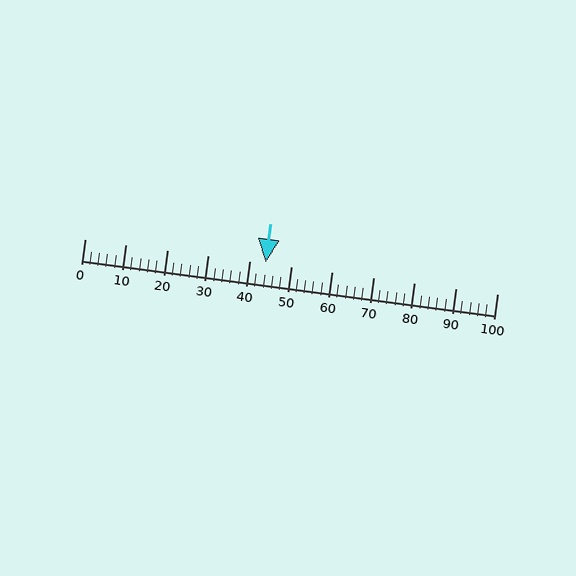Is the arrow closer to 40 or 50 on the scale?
The arrow is closer to 40.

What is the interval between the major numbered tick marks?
The major tick marks are spaced 10 units apart.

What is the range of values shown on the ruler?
The ruler shows values from 0 to 100.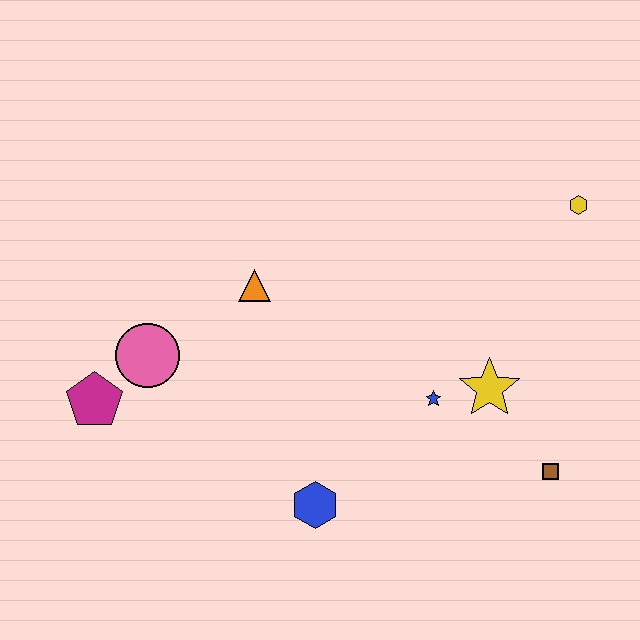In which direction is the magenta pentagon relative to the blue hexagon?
The magenta pentagon is to the left of the blue hexagon.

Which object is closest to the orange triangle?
The pink circle is closest to the orange triangle.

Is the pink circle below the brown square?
No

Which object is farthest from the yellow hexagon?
The magenta pentagon is farthest from the yellow hexagon.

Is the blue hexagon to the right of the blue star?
No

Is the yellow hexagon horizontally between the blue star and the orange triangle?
No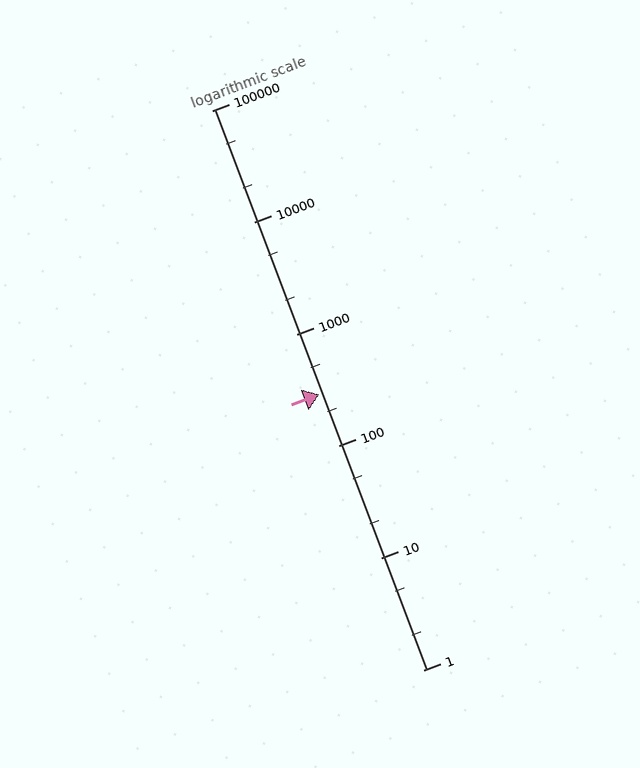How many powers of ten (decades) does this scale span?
The scale spans 5 decades, from 1 to 100000.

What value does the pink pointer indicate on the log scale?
The pointer indicates approximately 290.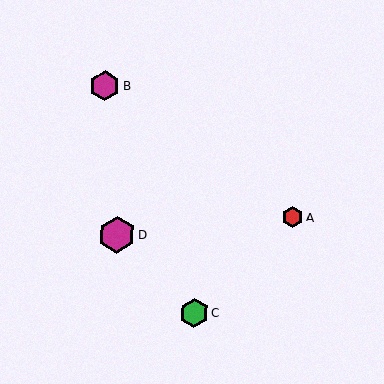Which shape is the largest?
The magenta hexagon (labeled D) is the largest.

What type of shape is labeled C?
Shape C is a green hexagon.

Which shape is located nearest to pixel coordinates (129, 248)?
The magenta hexagon (labeled D) at (117, 235) is nearest to that location.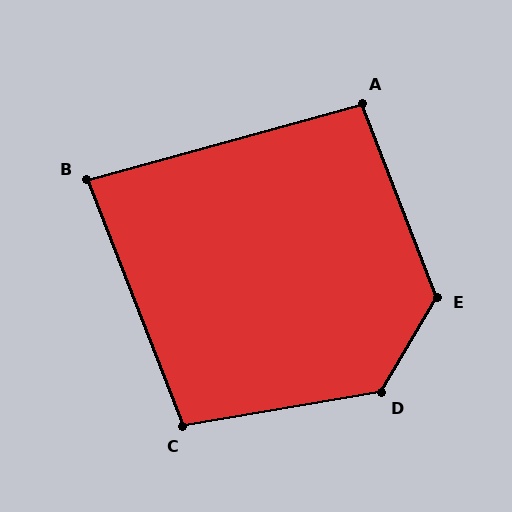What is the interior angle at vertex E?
Approximately 129 degrees (obtuse).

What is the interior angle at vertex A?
Approximately 96 degrees (obtuse).